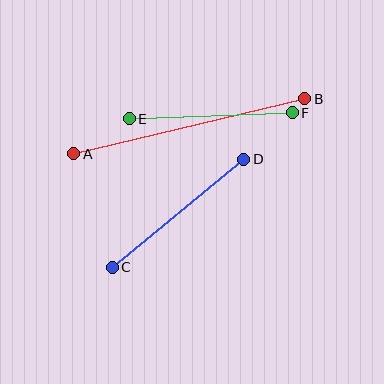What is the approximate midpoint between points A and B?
The midpoint is at approximately (189, 126) pixels.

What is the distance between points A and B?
The distance is approximately 237 pixels.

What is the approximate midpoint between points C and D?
The midpoint is at approximately (178, 213) pixels.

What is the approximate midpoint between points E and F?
The midpoint is at approximately (211, 116) pixels.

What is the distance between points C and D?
The distance is approximately 170 pixels.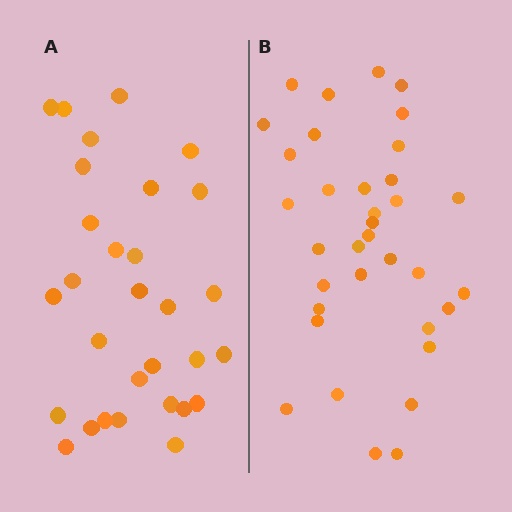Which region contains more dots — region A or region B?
Region B (the right region) has more dots.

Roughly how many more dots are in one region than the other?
Region B has about 5 more dots than region A.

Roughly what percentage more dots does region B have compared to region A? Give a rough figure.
About 15% more.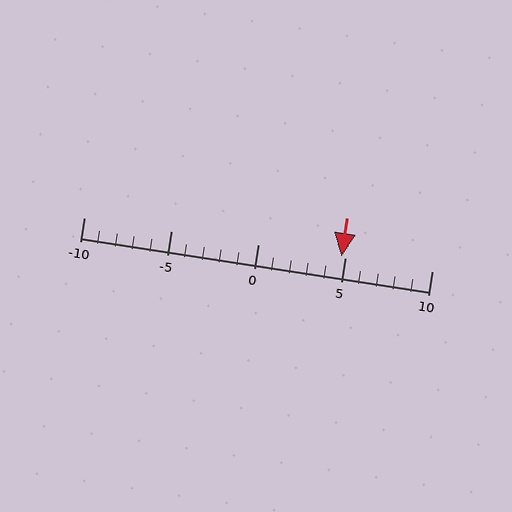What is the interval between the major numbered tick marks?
The major tick marks are spaced 5 units apart.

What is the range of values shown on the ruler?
The ruler shows values from -10 to 10.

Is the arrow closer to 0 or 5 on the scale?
The arrow is closer to 5.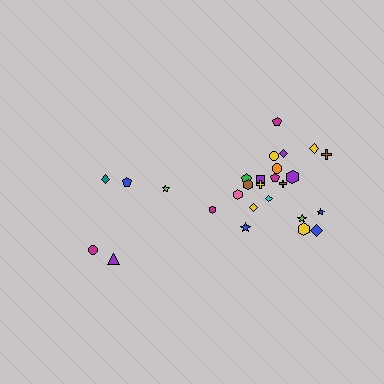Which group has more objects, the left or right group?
The right group.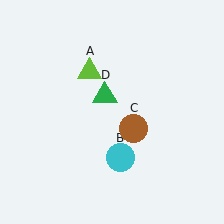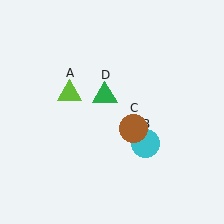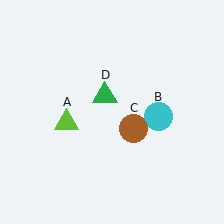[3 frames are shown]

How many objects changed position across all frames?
2 objects changed position: lime triangle (object A), cyan circle (object B).